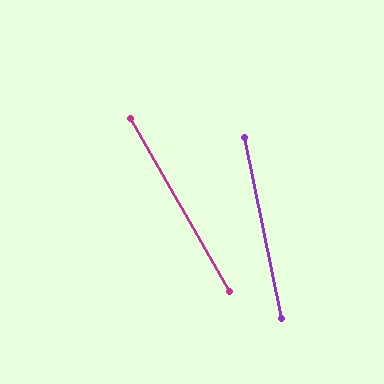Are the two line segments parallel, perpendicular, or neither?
Neither parallel nor perpendicular — they differ by about 18°.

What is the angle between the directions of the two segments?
Approximately 18 degrees.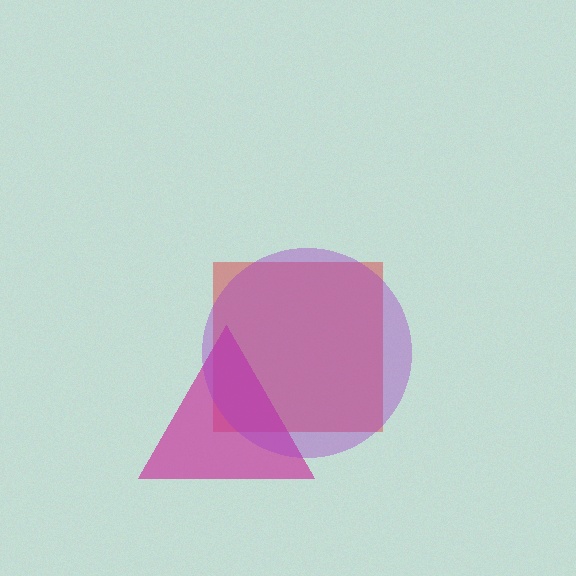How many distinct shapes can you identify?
There are 3 distinct shapes: a red square, a magenta triangle, a purple circle.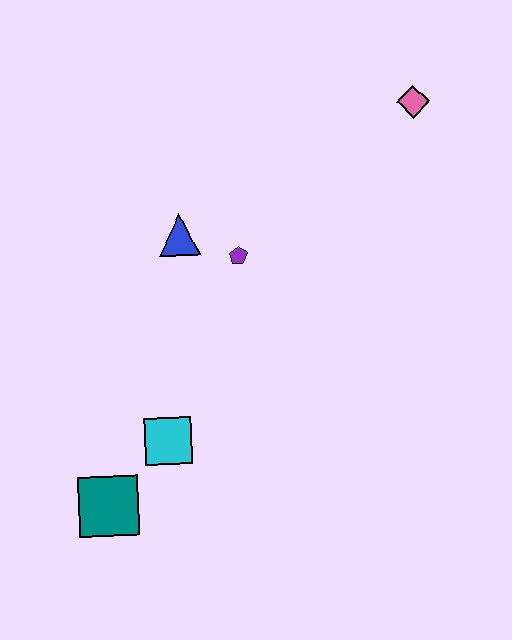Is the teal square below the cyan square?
Yes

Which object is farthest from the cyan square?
The pink diamond is farthest from the cyan square.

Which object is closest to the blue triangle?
The purple pentagon is closest to the blue triangle.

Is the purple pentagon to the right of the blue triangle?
Yes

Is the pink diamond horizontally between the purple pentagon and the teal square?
No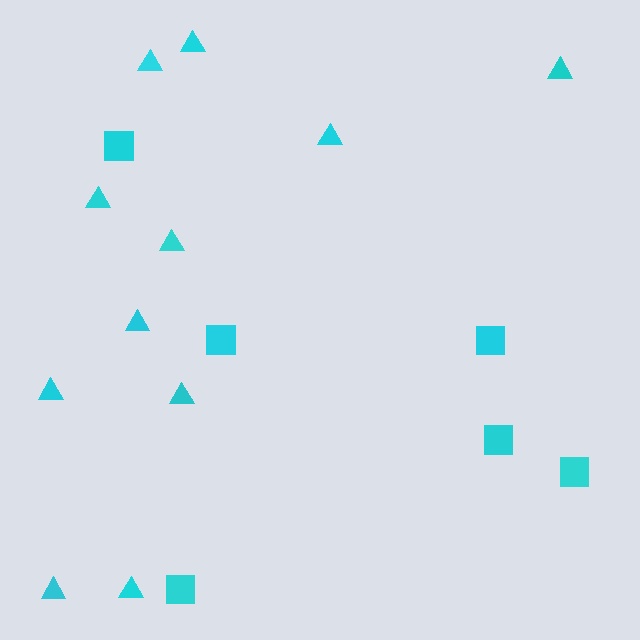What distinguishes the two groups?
There are 2 groups: one group of triangles (11) and one group of squares (6).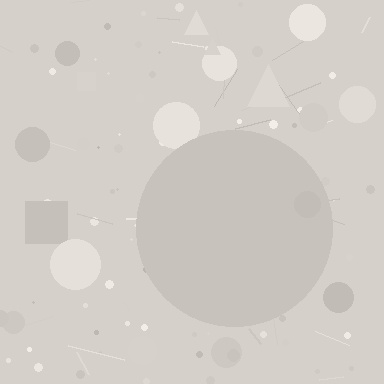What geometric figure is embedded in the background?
A circle is embedded in the background.